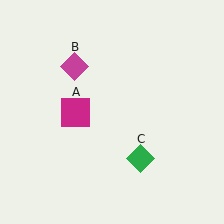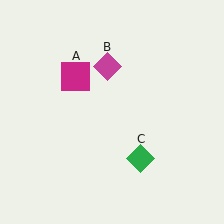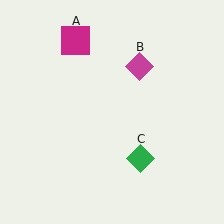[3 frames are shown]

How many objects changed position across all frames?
2 objects changed position: magenta square (object A), magenta diamond (object B).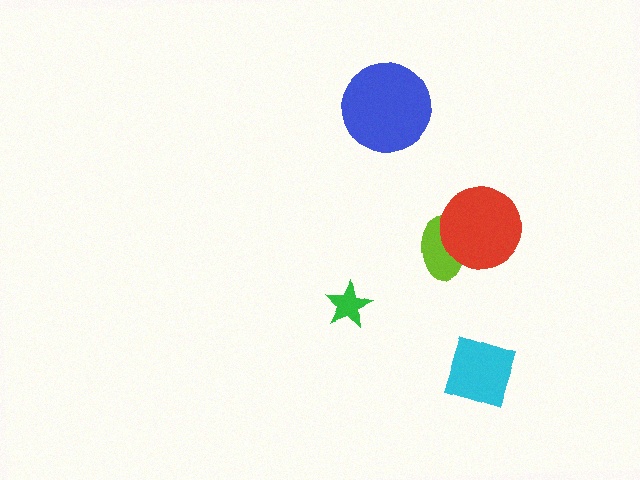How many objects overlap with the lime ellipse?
1 object overlaps with the lime ellipse.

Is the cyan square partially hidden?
No, no other shape covers it.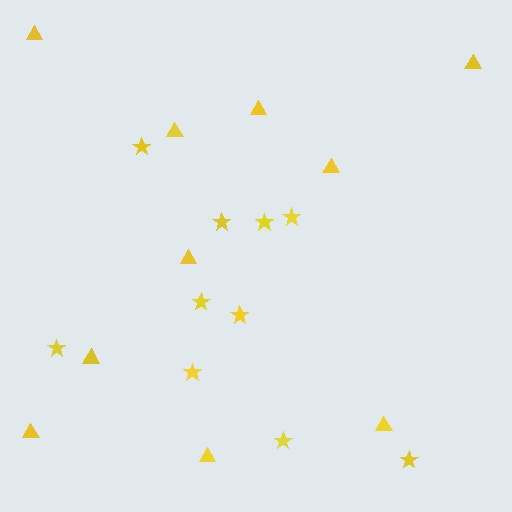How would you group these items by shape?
There are 2 groups: one group of triangles (10) and one group of stars (10).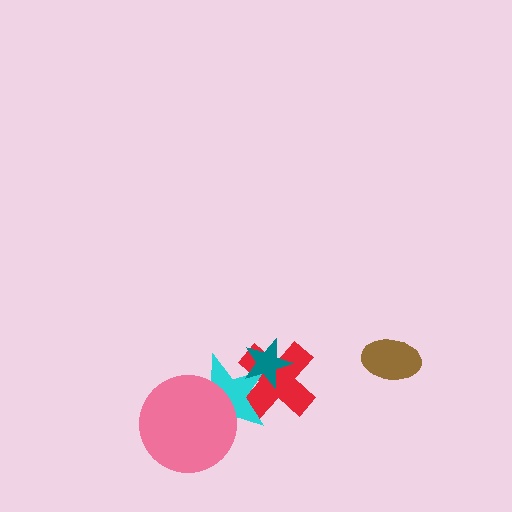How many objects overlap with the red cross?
2 objects overlap with the red cross.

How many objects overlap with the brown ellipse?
0 objects overlap with the brown ellipse.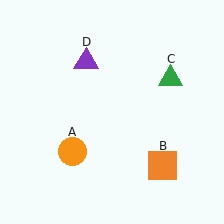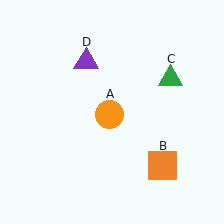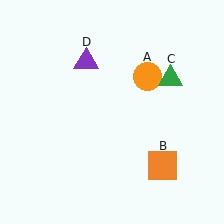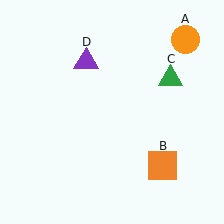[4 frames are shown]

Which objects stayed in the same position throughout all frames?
Orange square (object B) and green triangle (object C) and purple triangle (object D) remained stationary.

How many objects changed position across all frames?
1 object changed position: orange circle (object A).